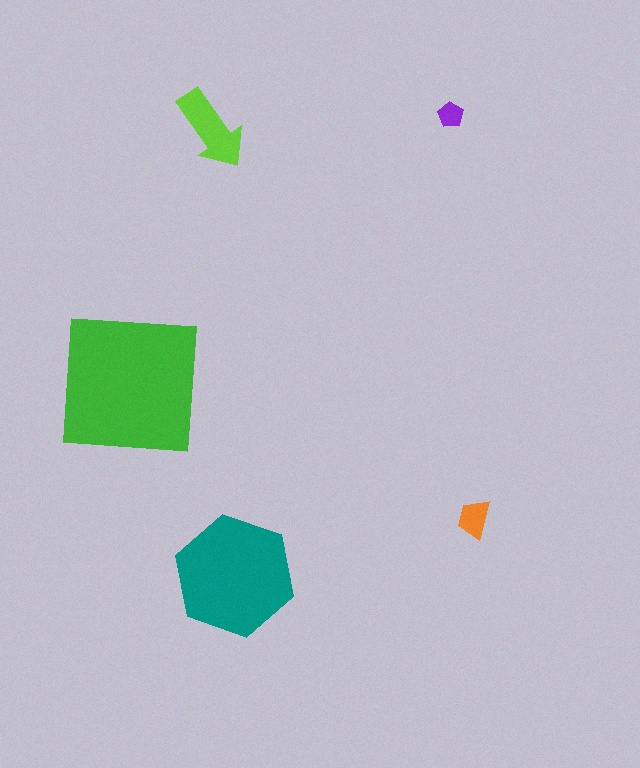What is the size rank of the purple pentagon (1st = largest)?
5th.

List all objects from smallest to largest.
The purple pentagon, the orange trapezoid, the lime arrow, the teal hexagon, the green square.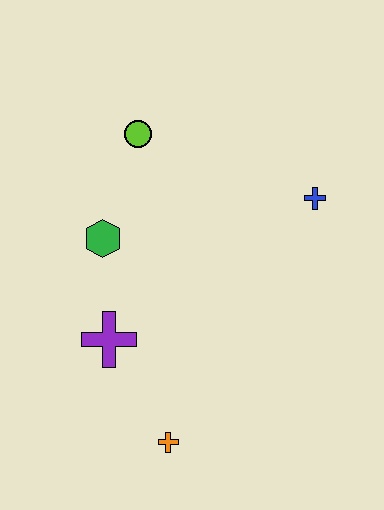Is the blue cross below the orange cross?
No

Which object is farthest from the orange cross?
The lime circle is farthest from the orange cross.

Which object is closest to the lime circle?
The green hexagon is closest to the lime circle.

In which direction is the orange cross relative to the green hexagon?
The orange cross is below the green hexagon.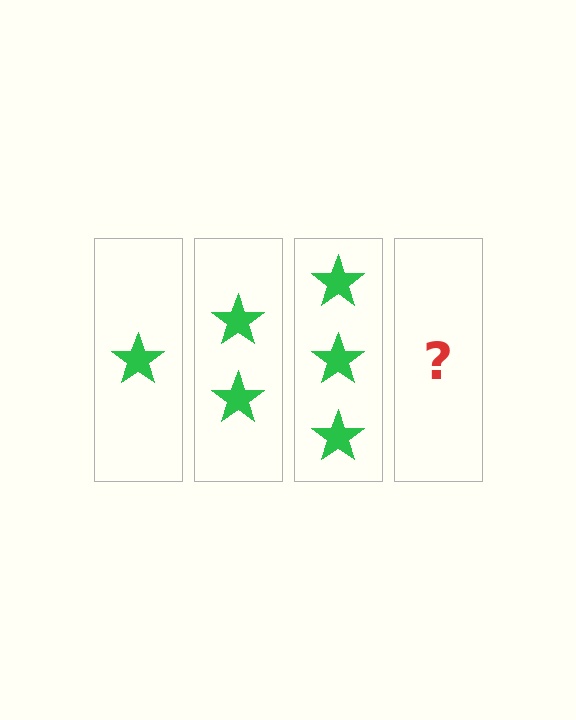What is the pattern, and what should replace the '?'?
The pattern is that each step adds one more star. The '?' should be 4 stars.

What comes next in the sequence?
The next element should be 4 stars.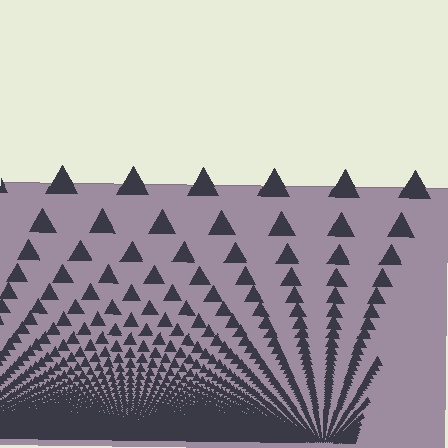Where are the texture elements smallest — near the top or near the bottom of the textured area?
Near the bottom.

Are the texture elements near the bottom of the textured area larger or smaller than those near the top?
Smaller. The gradient is inverted — elements near the bottom are smaller and denser.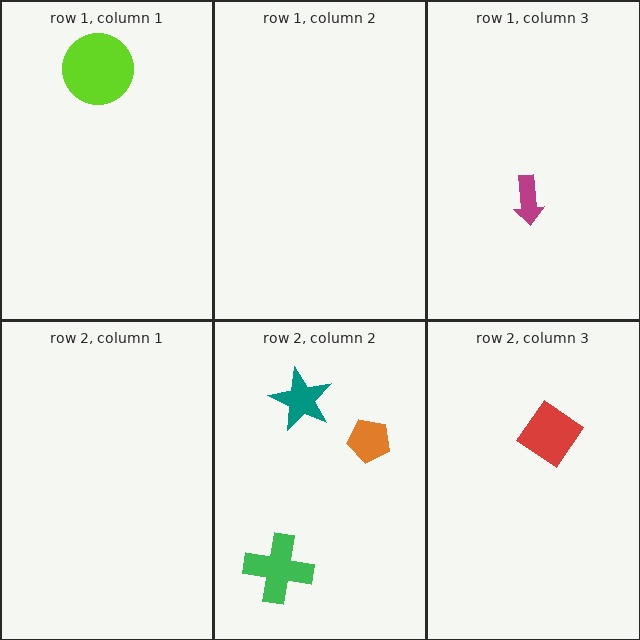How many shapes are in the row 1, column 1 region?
1.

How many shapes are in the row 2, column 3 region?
1.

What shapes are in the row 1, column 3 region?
The magenta arrow.